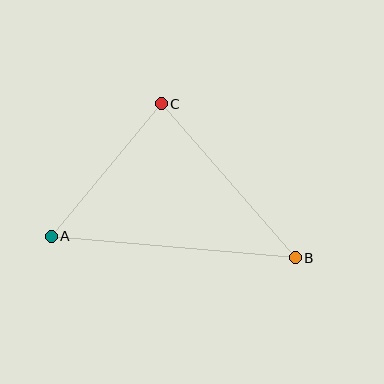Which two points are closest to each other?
Points A and C are closest to each other.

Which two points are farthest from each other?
Points A and B are farthest from each other.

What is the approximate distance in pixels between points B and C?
The distance between B and C is approximately 204 pixels.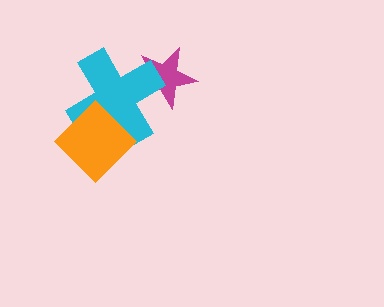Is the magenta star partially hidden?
Yes, it is partially covered by another shape.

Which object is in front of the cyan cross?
The orange diamond is in front of the cyan cross.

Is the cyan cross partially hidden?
Yes, it is partially covered by another shape.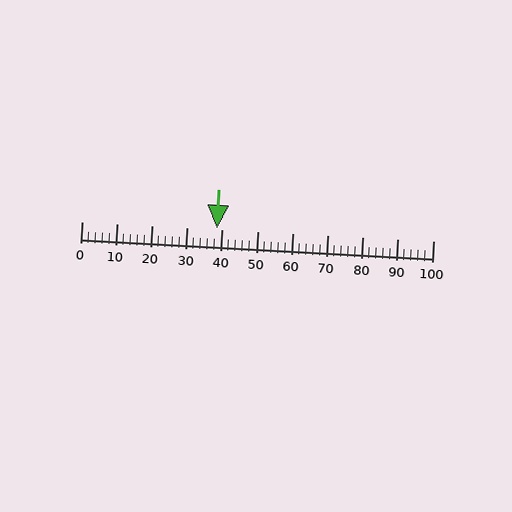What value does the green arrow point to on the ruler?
The green arrow points to approximately 38.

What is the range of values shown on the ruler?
The ruler shows values from 0 to 100.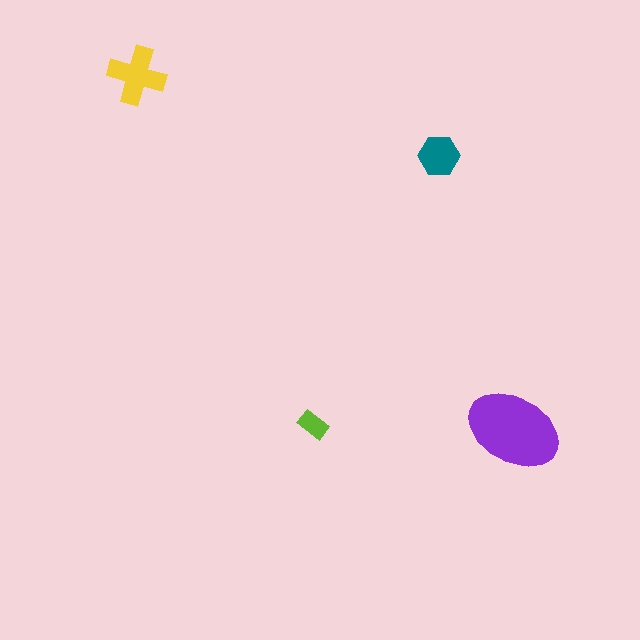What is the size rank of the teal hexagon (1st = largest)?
3rd.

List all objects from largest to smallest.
The purple ellipse, the yellow cross, the teal hexagon, the lime rectangle.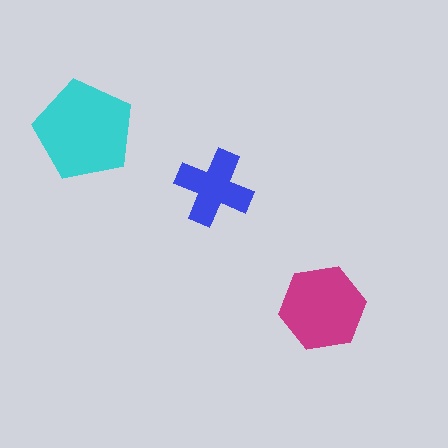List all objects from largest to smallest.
The cyan pentagon, the magenta hexagon, the blue cross.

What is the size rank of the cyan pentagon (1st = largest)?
1st.